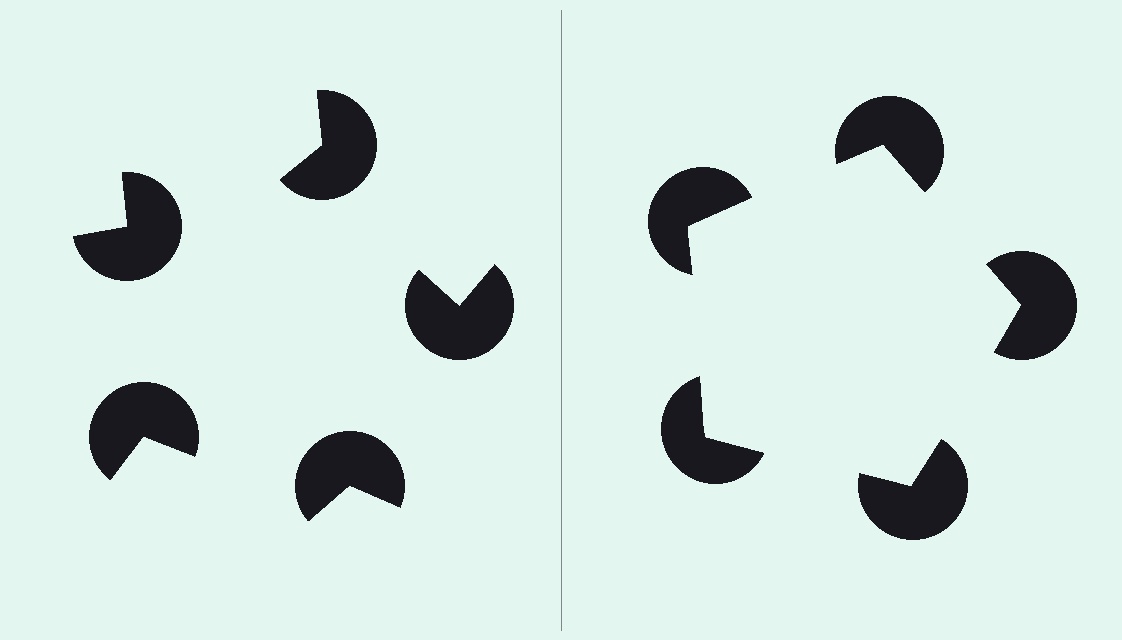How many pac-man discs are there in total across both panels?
10 — 5 on each side.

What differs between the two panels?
The pac-man discs are positioned identically on both sides; only the wedge orientations differ. On the right they align to a pentagon; on the left they are misaligned.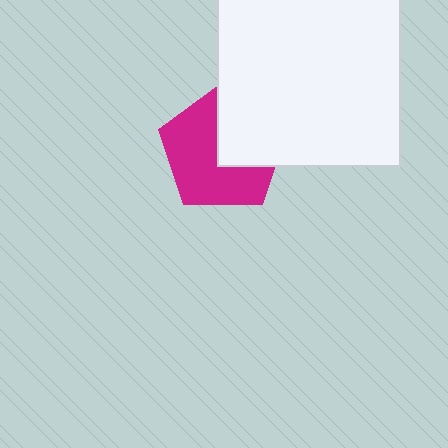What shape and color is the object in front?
The object in front is a white square.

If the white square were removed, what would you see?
You would see the complete magenta pentagon.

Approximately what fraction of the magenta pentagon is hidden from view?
Roughly 38% of the magenta pentagon is hidden behind the white square.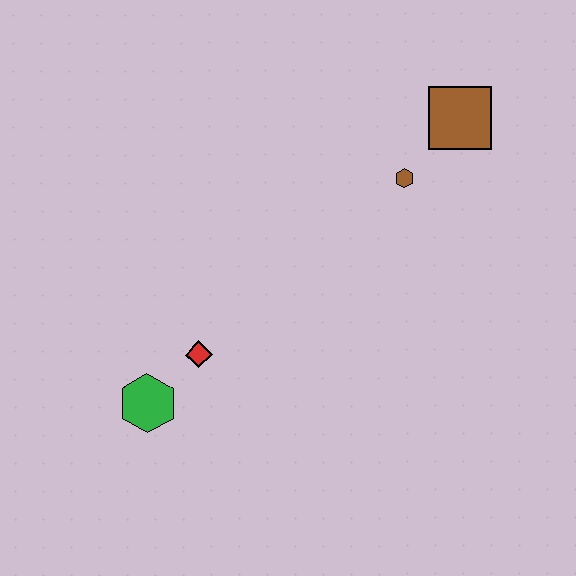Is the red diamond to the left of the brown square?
Yes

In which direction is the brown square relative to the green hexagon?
The brown square is to the right of the green hexagon.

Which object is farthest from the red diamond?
The brown square is farthest from the red diamond.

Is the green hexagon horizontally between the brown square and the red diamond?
No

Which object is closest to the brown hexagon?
The brown square is closest to the brown hexagon.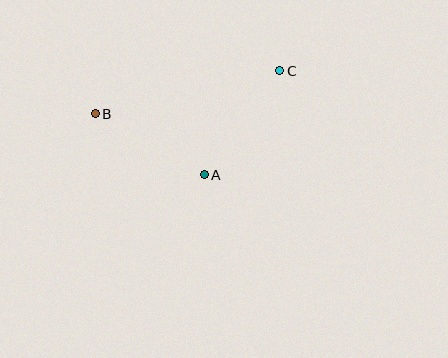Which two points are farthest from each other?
Points B and C are farthest from each other.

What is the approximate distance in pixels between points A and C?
The distance between A and C is approximately 128 pixels.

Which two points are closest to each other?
Points A and B are closest to each other.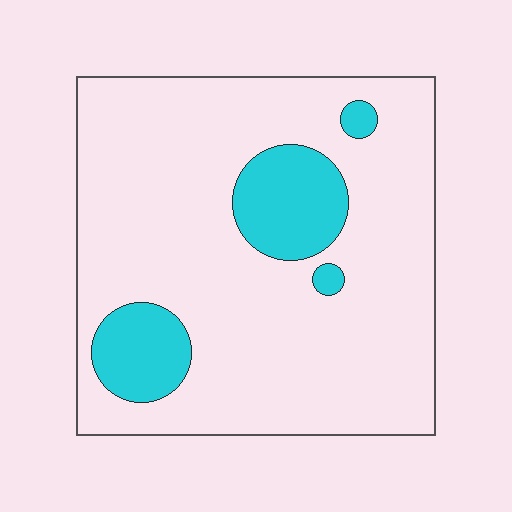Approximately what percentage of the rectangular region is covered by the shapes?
Approximately 15%.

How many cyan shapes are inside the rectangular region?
4.